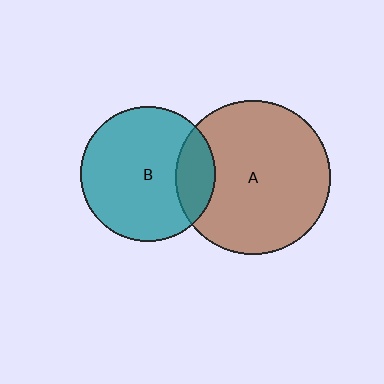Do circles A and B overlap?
Yes.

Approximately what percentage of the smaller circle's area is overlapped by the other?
Approximately 20%.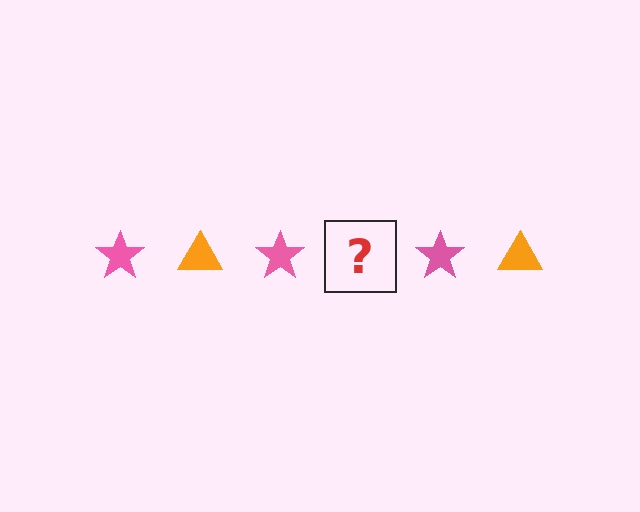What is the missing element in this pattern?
The missing element is an orange triangle.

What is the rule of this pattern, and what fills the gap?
The rule is that the pattern alternates between pink star and orange triangle. The gap should be filled with an orange triangle.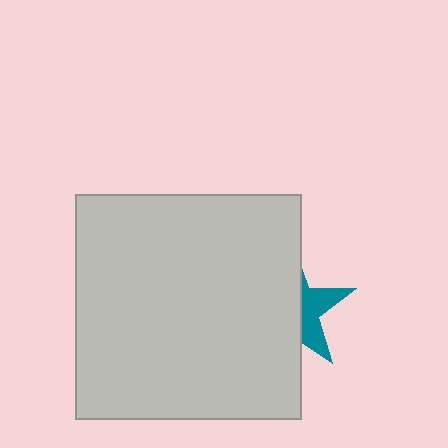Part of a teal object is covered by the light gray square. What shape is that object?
It is a star.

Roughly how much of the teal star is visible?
A small part of it is visible (roughly 37%).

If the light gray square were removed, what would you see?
You would see the complete teal star.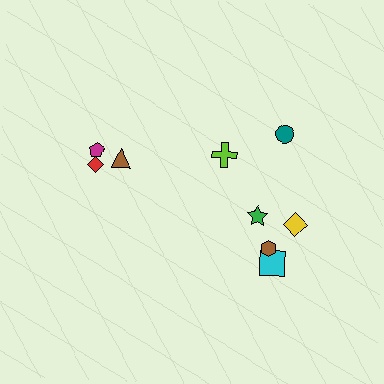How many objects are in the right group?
There are 6 objects.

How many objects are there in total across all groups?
There are 9 objects.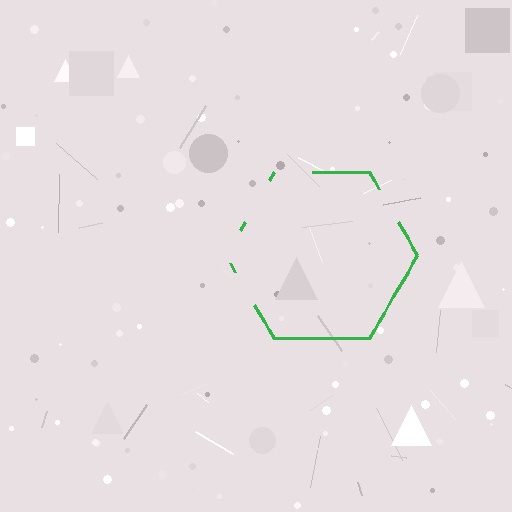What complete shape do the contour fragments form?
The contour fragments form a hexagon.